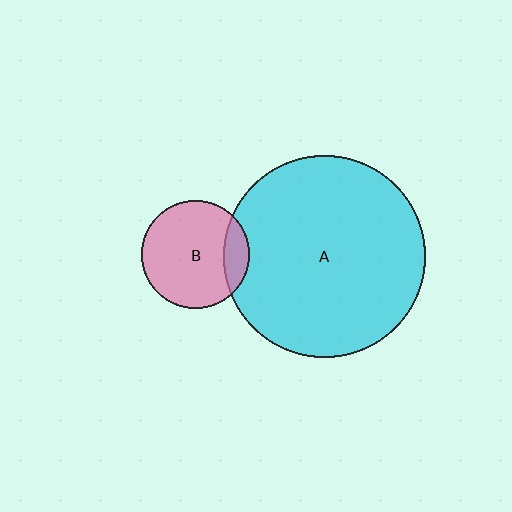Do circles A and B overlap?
Yes.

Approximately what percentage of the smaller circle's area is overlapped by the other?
Approximately 15%.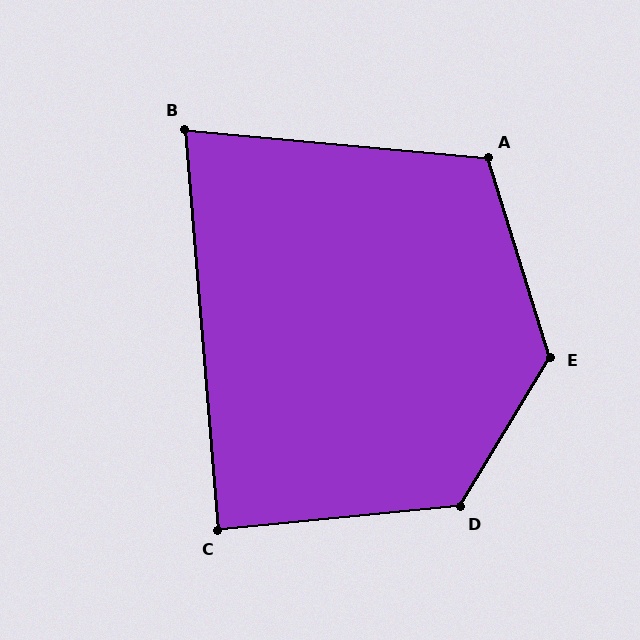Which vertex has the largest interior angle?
E, at approximately 132 degrees.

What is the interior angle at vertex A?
Approximately 113 degrees (obtuse).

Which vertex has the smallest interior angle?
B, at approximately 80 degrees.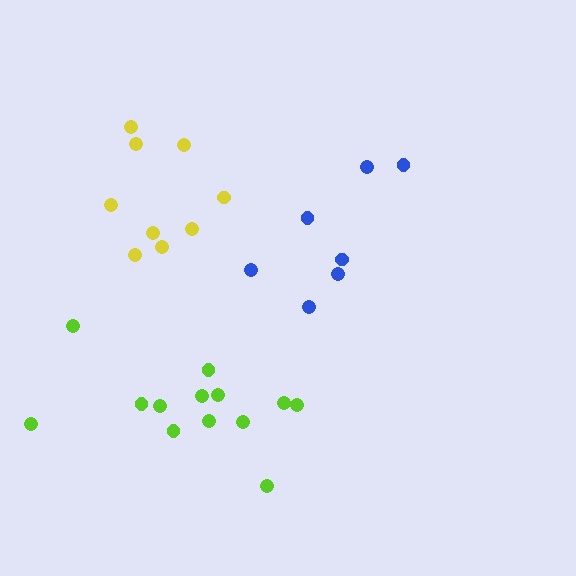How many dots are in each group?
Group 1: 13 dots, Group 2: 9 dots, Group 3: 7 dots (29 total).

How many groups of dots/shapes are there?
There are 3 groups.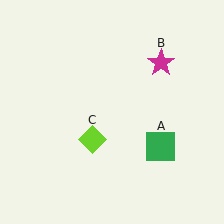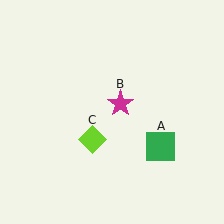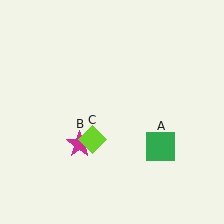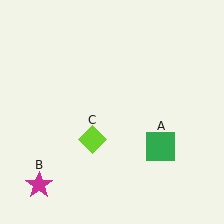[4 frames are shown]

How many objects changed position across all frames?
1 object changed position: magenta star (object B).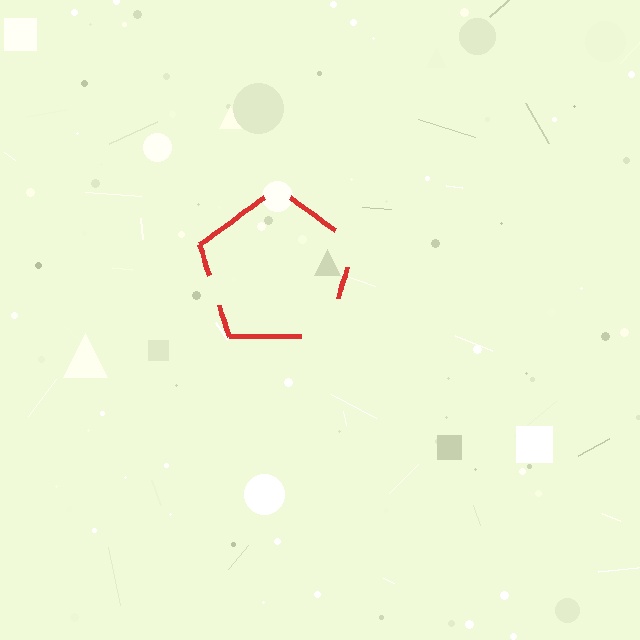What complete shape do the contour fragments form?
The contour fragments form a pentagon.